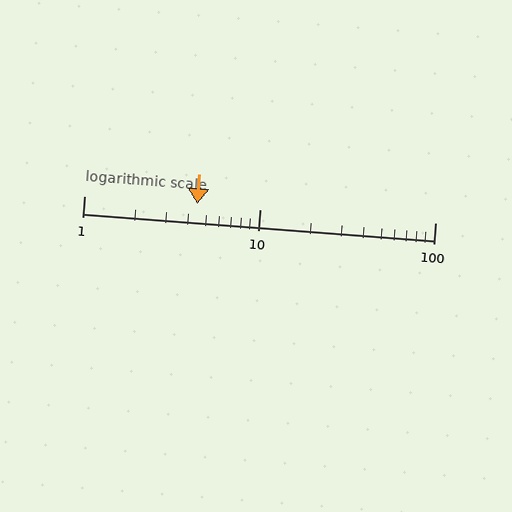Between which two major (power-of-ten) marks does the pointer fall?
The pointer is between 1 and 10.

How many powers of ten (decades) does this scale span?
The scale spans 2 decades, from 1 to 100.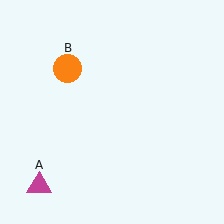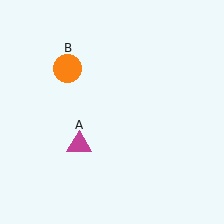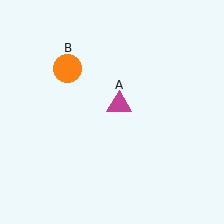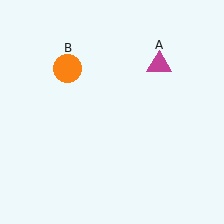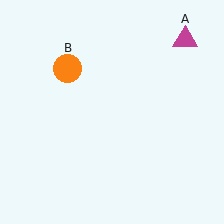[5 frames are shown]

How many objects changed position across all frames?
1 object changed position: magenta triangle (object A).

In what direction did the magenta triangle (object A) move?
The magenta triangle (object A) moved up and to the right.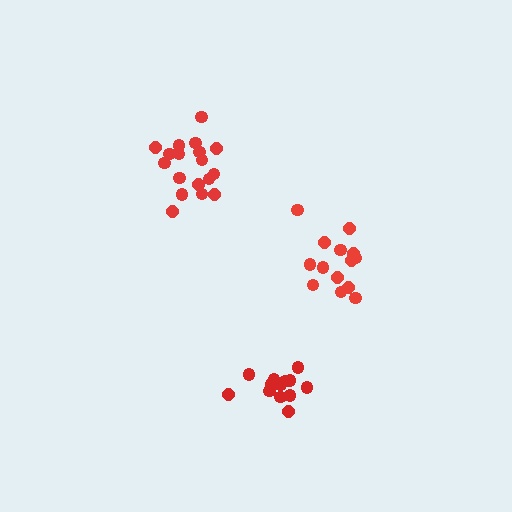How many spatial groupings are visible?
There are 3 spatial groupings.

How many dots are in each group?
Group 1: 14 dots, Group 2: 18 dots, Group 3: 13 dots (45 total).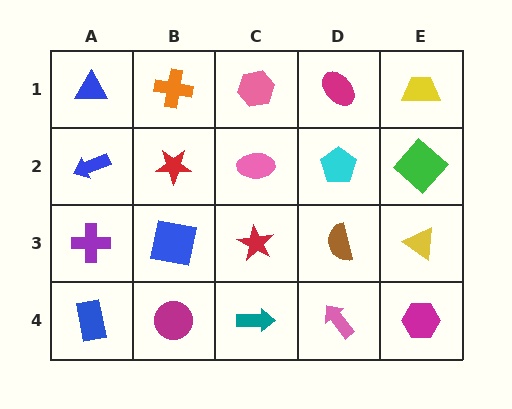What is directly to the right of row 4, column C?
A pink arrow.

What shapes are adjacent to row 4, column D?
A brown semicircle (row 3, column D), a teal arrow (row 4, column C), a magenta hexagon (row 4, column E).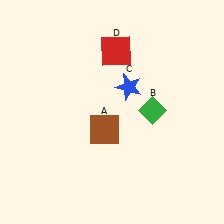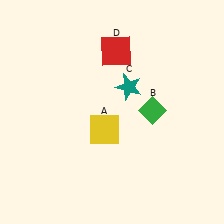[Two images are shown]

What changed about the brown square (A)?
In Image 1, A is brown. In Image 2, it changed to yellow.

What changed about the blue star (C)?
In Image 1, C is blue. In Image 2, it changed to teal.